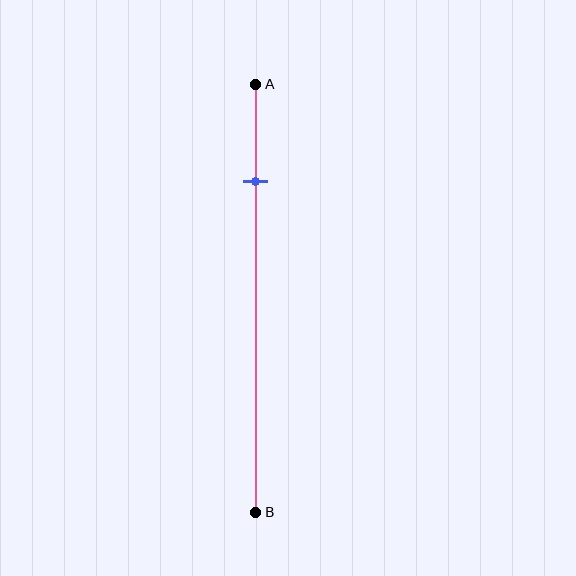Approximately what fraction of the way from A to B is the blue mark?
The blue mark is approximately 25% of the way from A to B.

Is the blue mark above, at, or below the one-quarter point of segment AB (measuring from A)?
The blue mark is approximately at the one-quarter point of segment AB.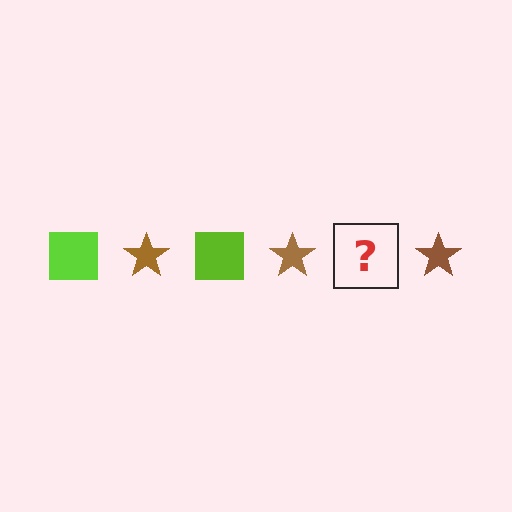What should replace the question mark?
The question mark should be replaced with a lime square.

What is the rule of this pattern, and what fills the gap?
The rule is that the pattern alternates between lime square and brown star. The gap should be filled with a lime square.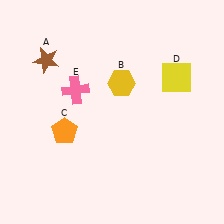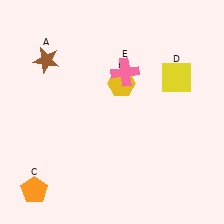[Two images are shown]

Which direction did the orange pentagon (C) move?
The orange pentagon (C) moved down.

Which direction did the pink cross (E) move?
The pink cross (E) moved right.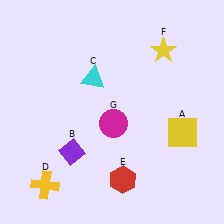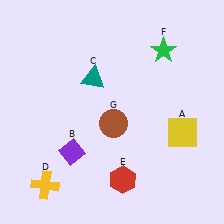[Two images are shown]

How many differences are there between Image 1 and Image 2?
There are 3 differences between the two images.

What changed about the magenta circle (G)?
In Image 1, G is magenta. In Image 2, it changed to brown.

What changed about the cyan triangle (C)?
In Image 1, C is cyan. In Image 2, it changed to teal.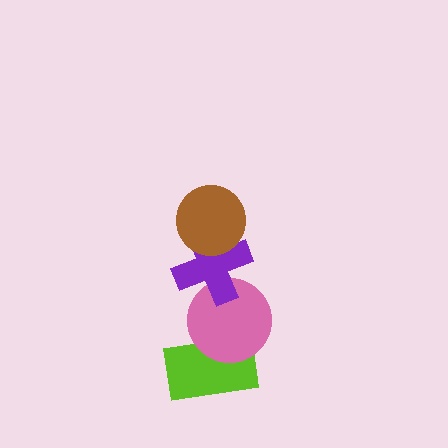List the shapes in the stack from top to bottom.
From top to bottom: the brown circle, the purple cross, the pink circle, the lime rectangle.